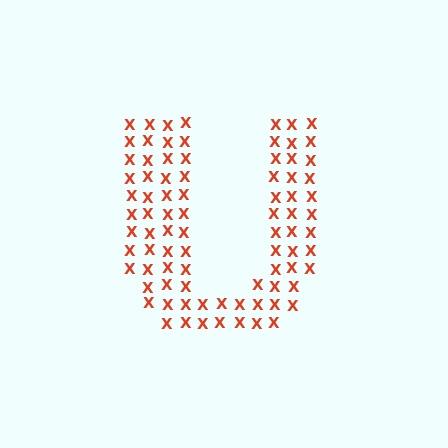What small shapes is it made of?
It is made of small letter X's.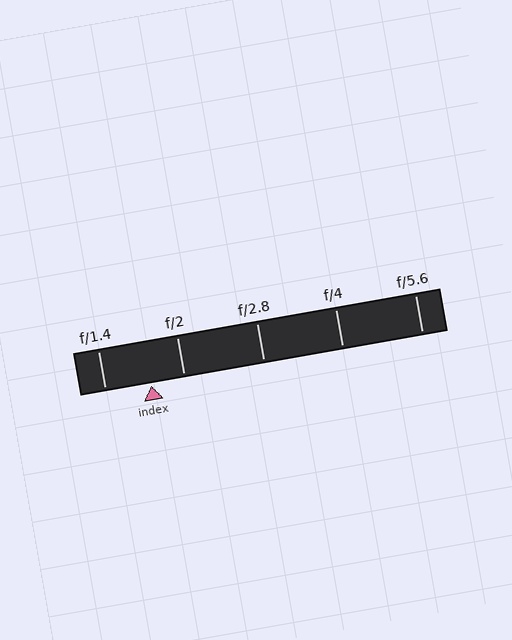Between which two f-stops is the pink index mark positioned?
The index mark is between f/1.4 and f/2.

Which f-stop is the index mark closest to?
The index mark is closest to f/2.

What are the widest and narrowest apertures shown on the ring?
The widest aperture shown is f/1.4 and the narrowest is f/5.6.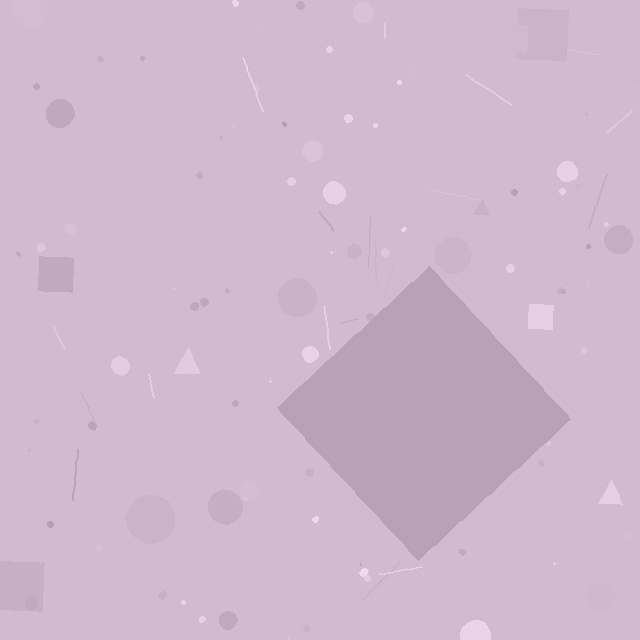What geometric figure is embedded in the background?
A diamond is embedded in the background.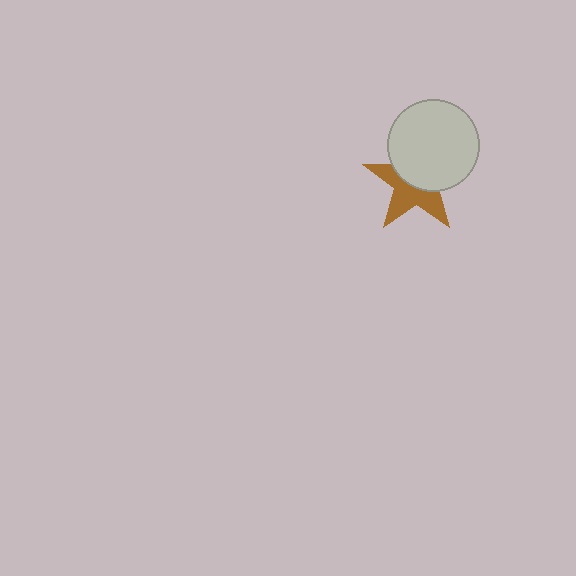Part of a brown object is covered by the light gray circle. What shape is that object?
It is a star.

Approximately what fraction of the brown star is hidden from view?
Roughly 50% of the brown star is hidden behind the light gray circle.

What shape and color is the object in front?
The object in front is a light gray circle.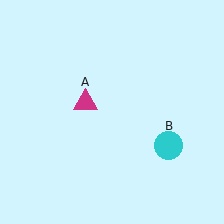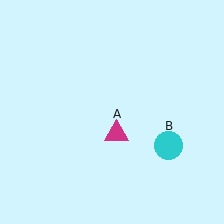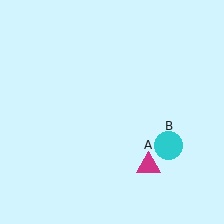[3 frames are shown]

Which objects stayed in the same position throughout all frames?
Cyan circle (object B) remained stationary.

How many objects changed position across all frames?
1 object changed position: magenta triangle (object A).